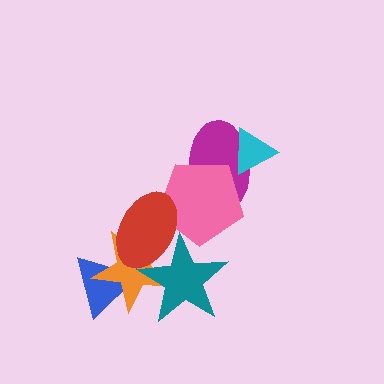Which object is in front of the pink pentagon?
The red ellipse is in front of the pink pentagon.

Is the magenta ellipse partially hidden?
Yes, it is partially covered by another shape.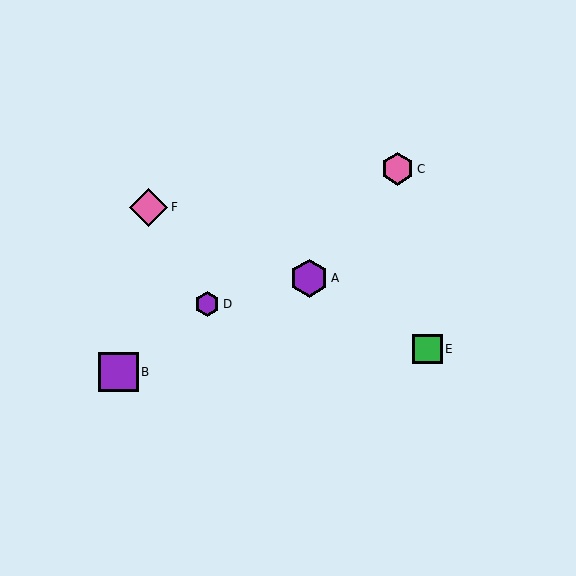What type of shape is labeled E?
Shape E is a green square.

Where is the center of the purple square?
The center of the purple square is at (118, 372).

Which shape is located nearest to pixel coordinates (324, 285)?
The purple hexagon (labeled A) at (309, 278) is nearest to that location.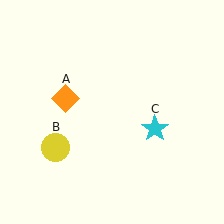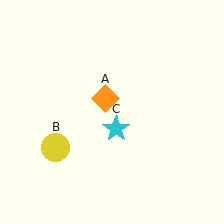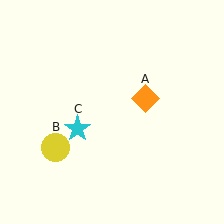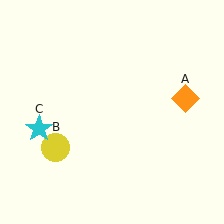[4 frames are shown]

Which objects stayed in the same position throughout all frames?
Yellow circle (object B) remained stationary.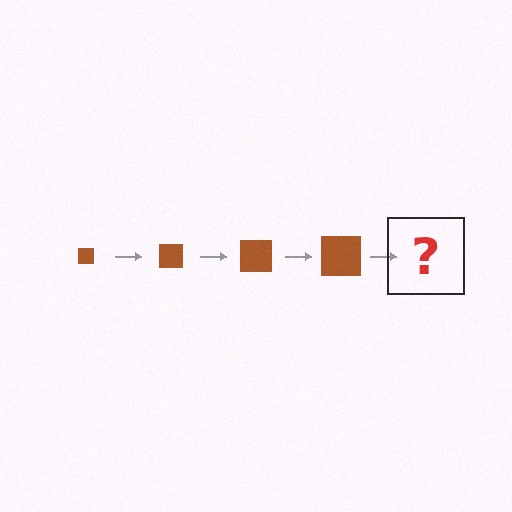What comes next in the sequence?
The next element should be a brown square, larger than the previous one.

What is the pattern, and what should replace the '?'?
The pattern is that the square gets progressively larger each step. The '?' should be a brown square, larger than the previous one.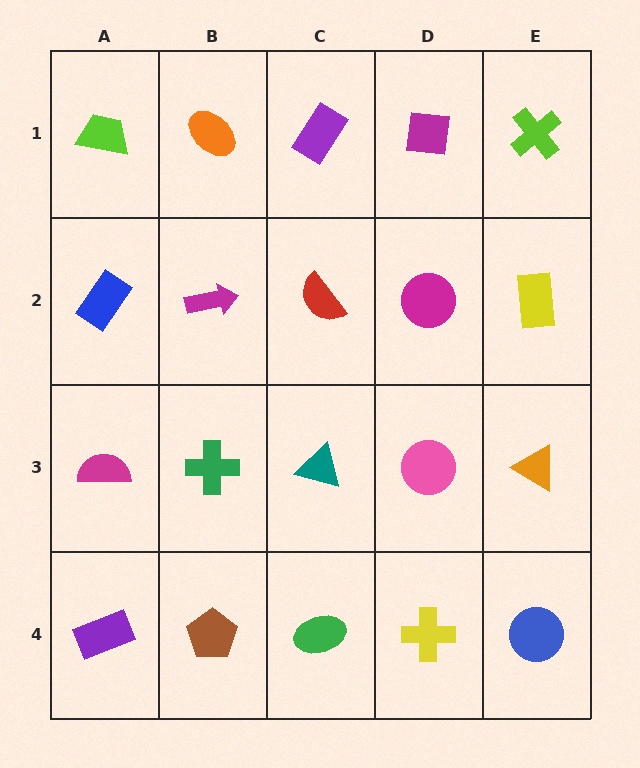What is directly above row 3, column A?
A blue rectangle.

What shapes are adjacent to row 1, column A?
A blue rectangle (row 2, column A), an orange ellipse (row 1, column B).